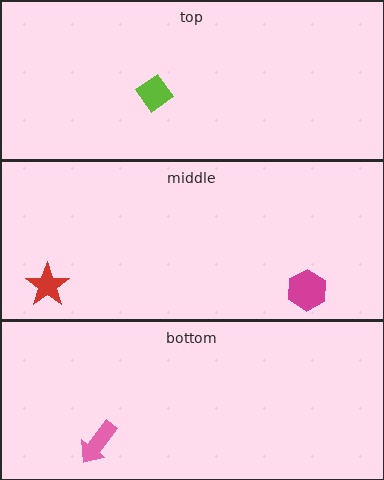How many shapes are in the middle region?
2.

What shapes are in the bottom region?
The pink arrow.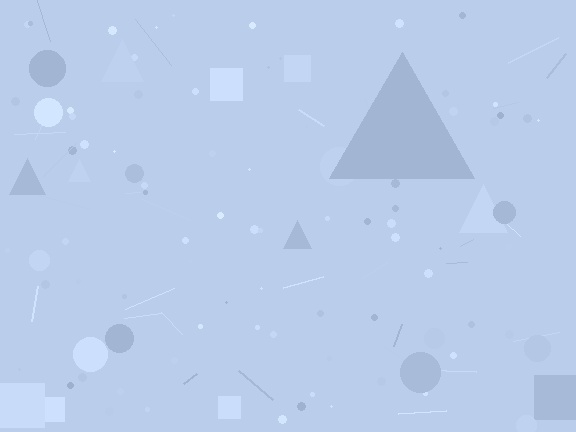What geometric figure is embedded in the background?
A triangle is embedded in the background.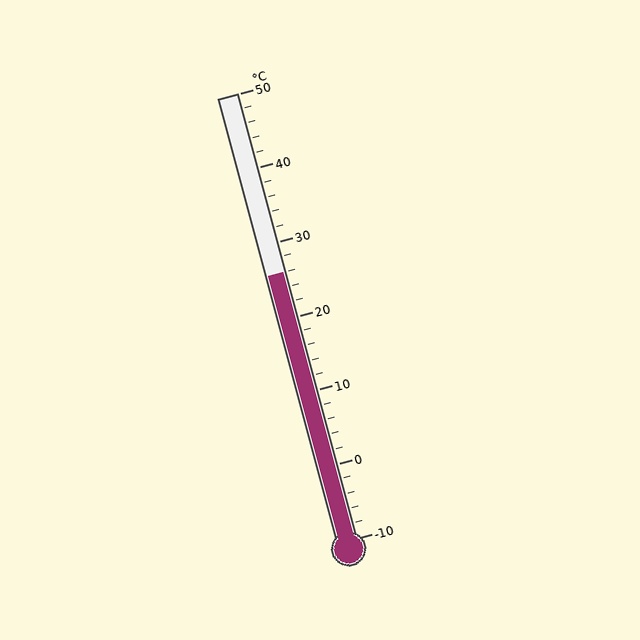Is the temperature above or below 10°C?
The temperature is above 10°C.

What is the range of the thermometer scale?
The thermometer scale ranges from -10°C to 50°C.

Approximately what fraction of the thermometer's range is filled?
The thermometer is filled to approximately 60% of its range.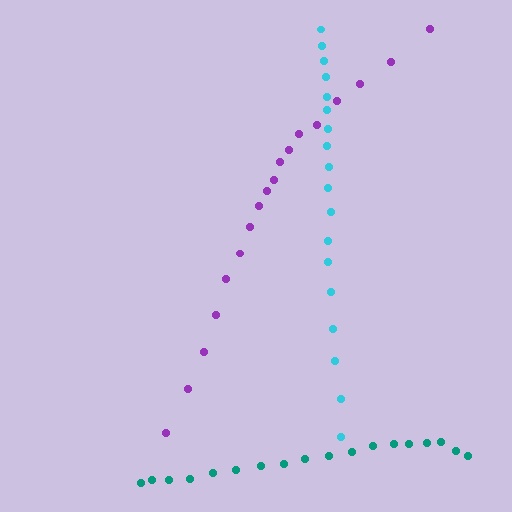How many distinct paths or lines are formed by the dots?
There are 3 distinct paths.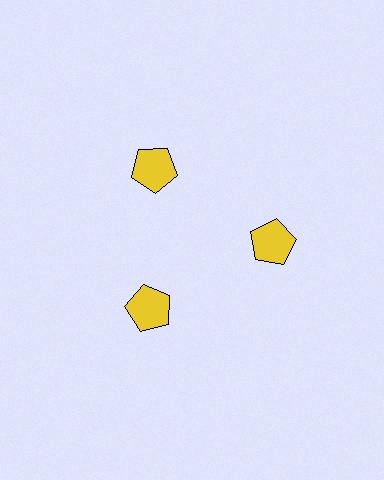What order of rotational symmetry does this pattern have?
This pattern has 3-fold rotational symmetry.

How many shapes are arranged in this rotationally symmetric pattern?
There are 3 shapes, arranged in 3 groups of 1.